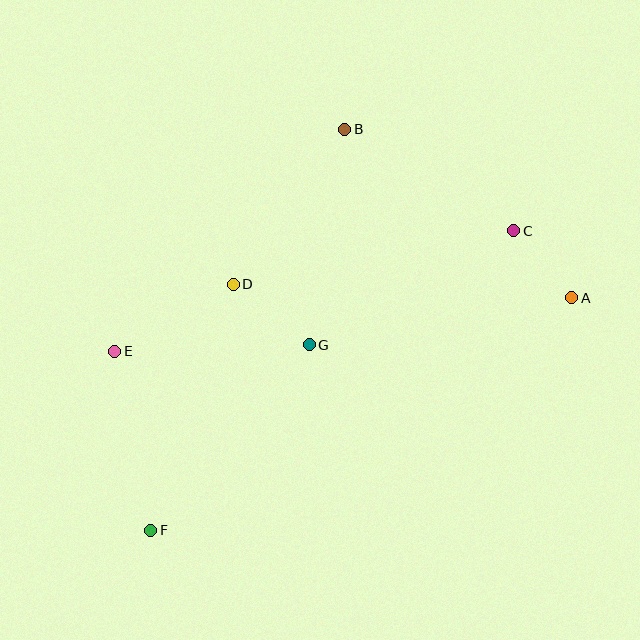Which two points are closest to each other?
Points A and C are closest to each other.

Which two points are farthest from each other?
Points A and F are farthest from each other.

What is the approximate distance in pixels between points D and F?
The distance between D and F is approximately 260 pixels.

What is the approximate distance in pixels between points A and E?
The distance between A and E is approximately 460 pixels.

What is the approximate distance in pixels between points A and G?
The distance between A and G is approximately 267 pixels.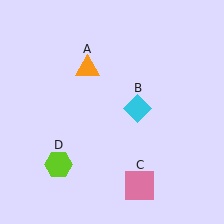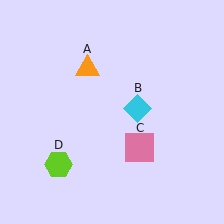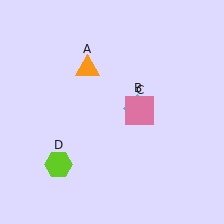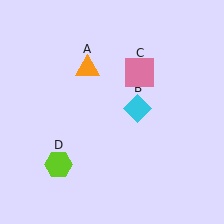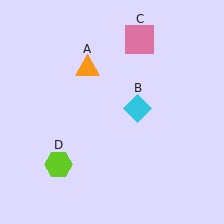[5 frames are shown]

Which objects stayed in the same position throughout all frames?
Orange triangle (object A) and cyan diamond (object B) and lime hexagon (object D) remained stationary.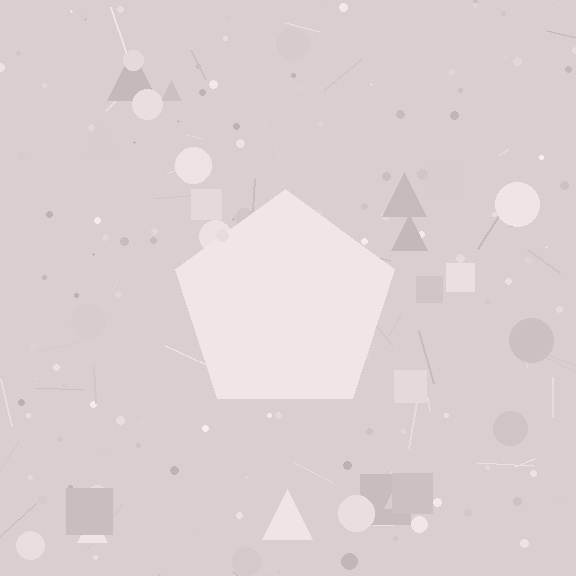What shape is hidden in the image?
A pentagon is hidden in the image.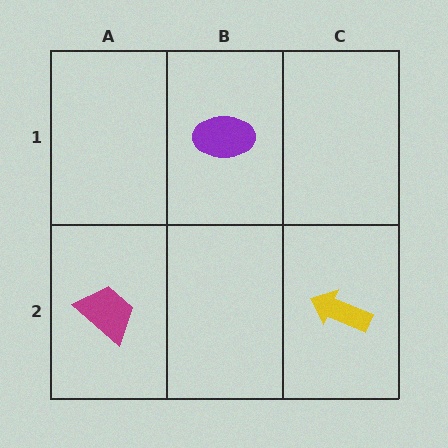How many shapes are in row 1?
1 shape.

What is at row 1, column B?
A purple ellipse.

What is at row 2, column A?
A magenta trapezoid.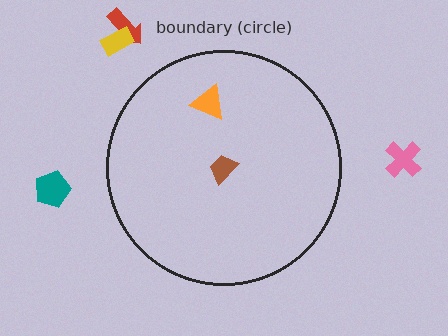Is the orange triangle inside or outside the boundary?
Inside.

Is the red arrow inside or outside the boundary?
Outside.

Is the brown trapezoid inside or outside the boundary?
Inside.